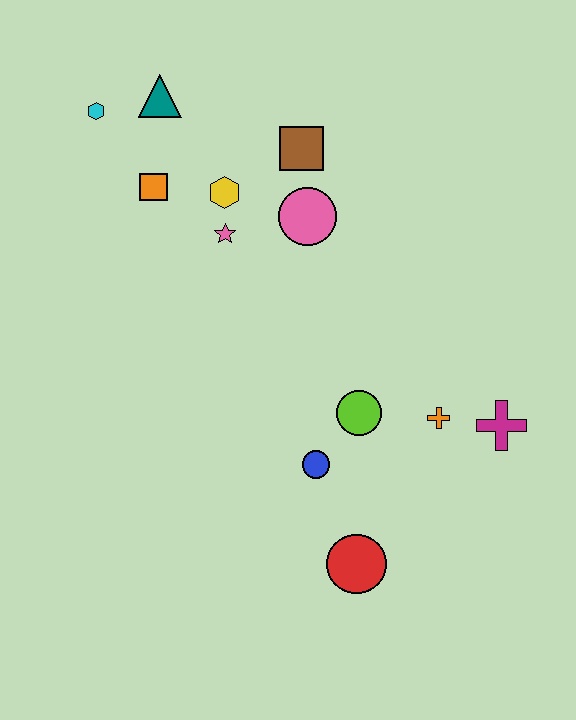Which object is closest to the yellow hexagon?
The pink star is closest to the yellow hexagon.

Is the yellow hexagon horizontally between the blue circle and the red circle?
No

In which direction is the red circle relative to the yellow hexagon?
The red circle is below the yellow hexagon.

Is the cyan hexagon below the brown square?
No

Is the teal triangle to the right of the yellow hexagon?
No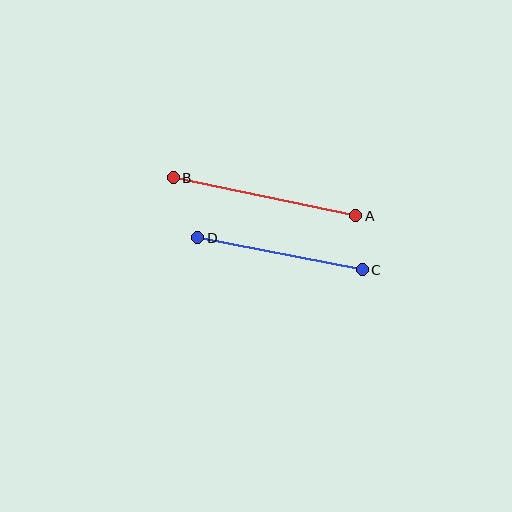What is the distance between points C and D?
The distance is approximately 168 pixels.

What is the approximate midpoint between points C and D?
The midpoint is at approximately (280, 254) pixels.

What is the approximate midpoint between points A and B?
The midpoint is at approximately (264, 197) pixels.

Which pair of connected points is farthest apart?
Points A and B are farthest apart.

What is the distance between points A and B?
The distance is approximately 186 pixels.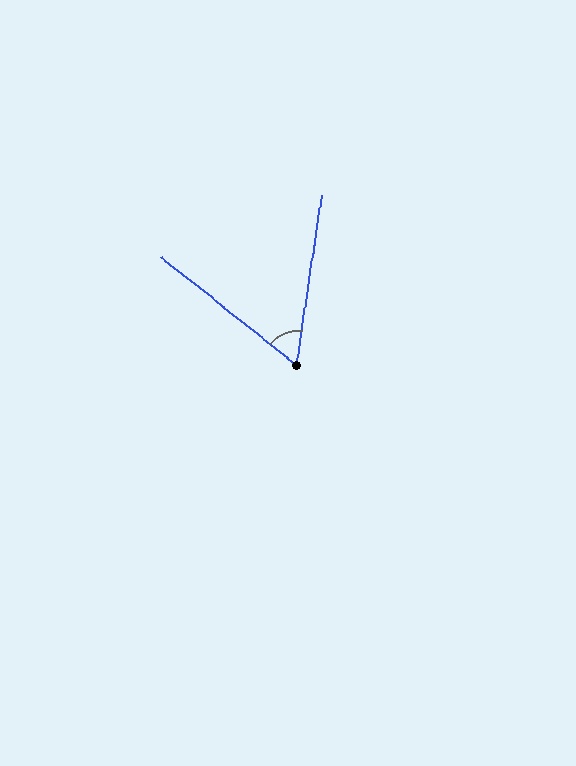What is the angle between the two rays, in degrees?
Approximately 60 degrees.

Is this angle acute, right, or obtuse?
It is acute.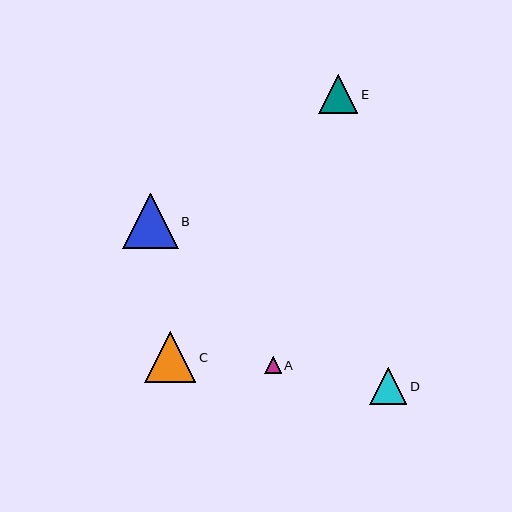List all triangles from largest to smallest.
From largest to smallest: B, C, E, D, A.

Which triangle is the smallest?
Triangle A is the smallest with a size of approximately 17 pixels.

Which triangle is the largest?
Triangle B is the largest with a size of approximately 55 pixels.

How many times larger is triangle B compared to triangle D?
Triangle B is approximately 1.5 times the size of triangle D.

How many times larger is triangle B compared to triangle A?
Triangle B is approximately 3.3 times the size of triangle A.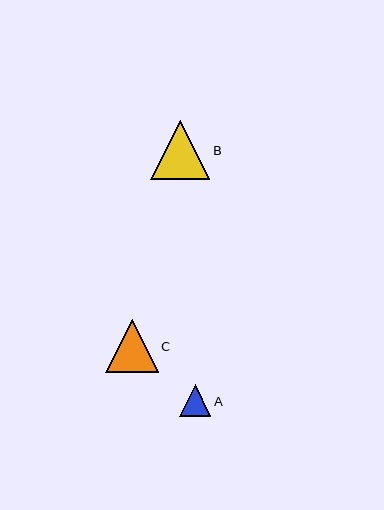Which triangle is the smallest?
Triangle A is the smallest with a size of approximately 31 pixels.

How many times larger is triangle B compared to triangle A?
Triangle B is approximately 1.9 times the size of triangle A.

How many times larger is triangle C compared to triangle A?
Triangle C is approximately 1.7 times the size of triangle A.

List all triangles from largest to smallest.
From largest to smallest: B, C, A.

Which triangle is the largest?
Triangle B is the largest with a size of approximately 59 pixels.